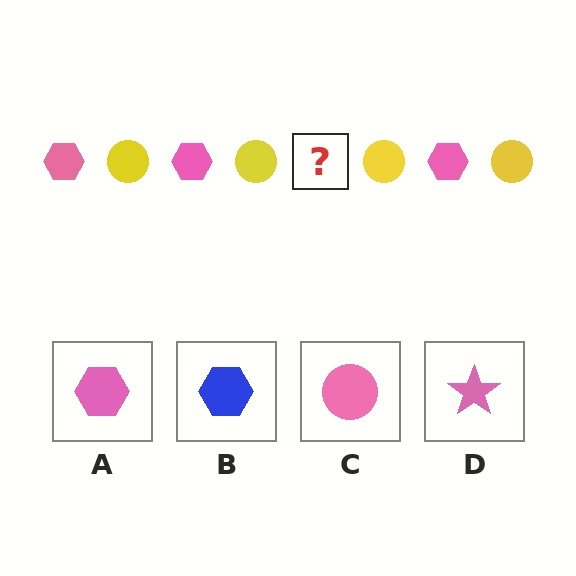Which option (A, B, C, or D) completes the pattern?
A.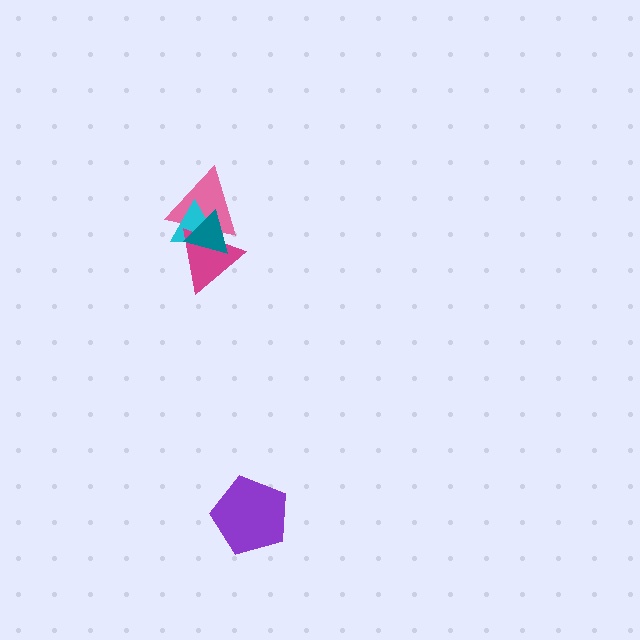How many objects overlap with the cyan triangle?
3 objects overlap with the cyan triangle.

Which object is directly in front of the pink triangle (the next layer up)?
The cyan triangle is directly in front of the pink triangle.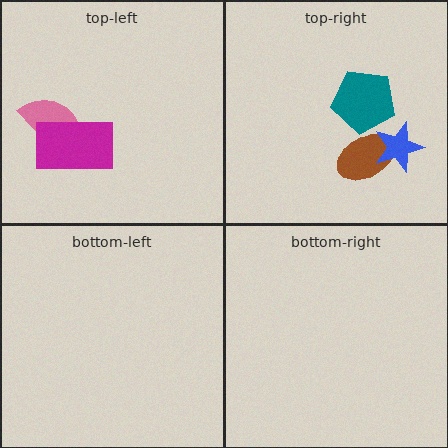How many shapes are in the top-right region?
3.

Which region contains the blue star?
The top-right region.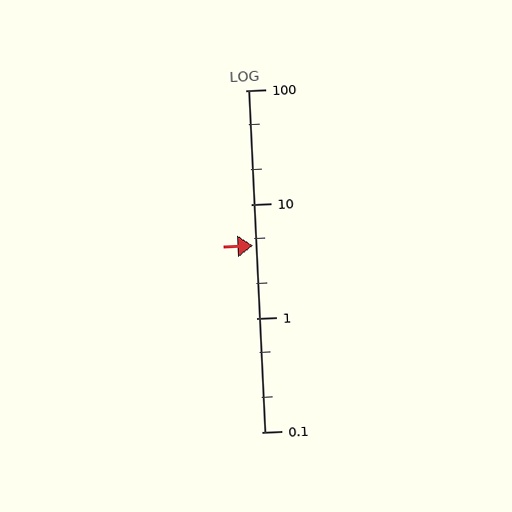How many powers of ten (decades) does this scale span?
The scale spans 3 decades, from 0.1 to 100.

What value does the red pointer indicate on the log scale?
The pointer indicates approximately 4.3.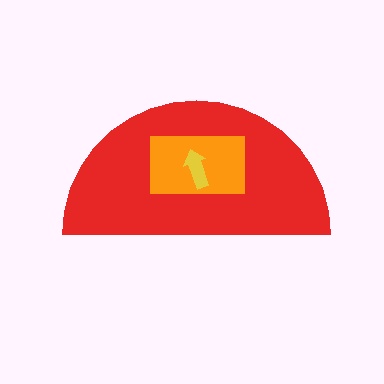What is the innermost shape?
The yellow arrow.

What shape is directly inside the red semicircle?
The orange rectangle.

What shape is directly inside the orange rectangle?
The yellow arrow.